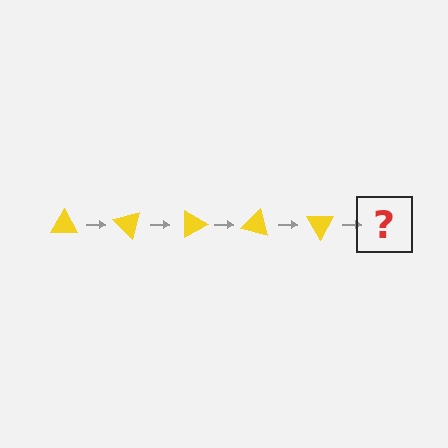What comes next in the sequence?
The next element should be a yellow triangle rotated 225 degrees.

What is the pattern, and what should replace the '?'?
The pattern is that the triangle rotates 45 degrees each step. The '?' should be a yellow triangle rotated 225 degrees.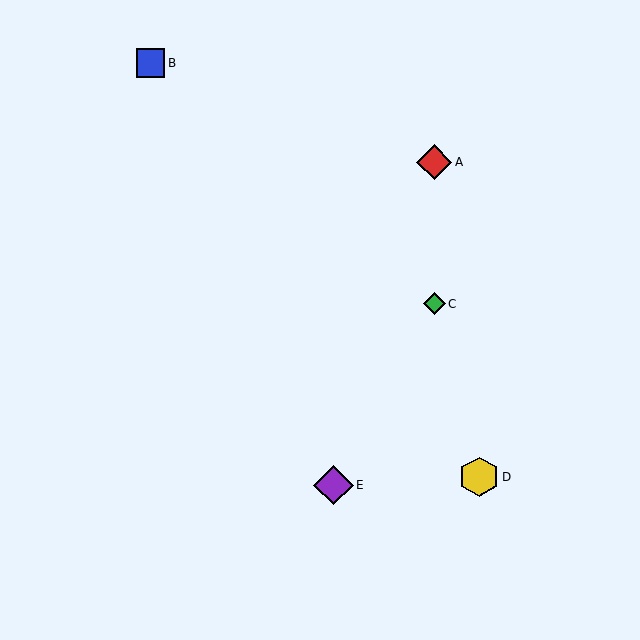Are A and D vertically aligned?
No, A is at x≈434 and D is at x≈479.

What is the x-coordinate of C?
Object C is at x≈434.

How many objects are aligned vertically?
2 objects (A, C) are aligned vertically.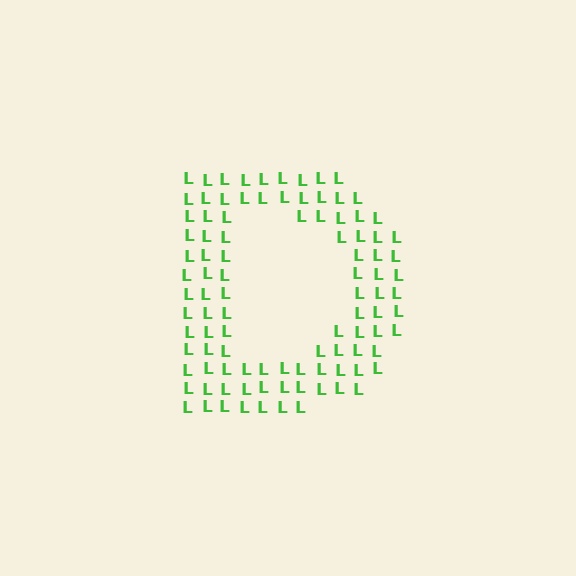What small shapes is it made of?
It is made of small letter L's.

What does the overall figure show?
The overall figure shows the letter D.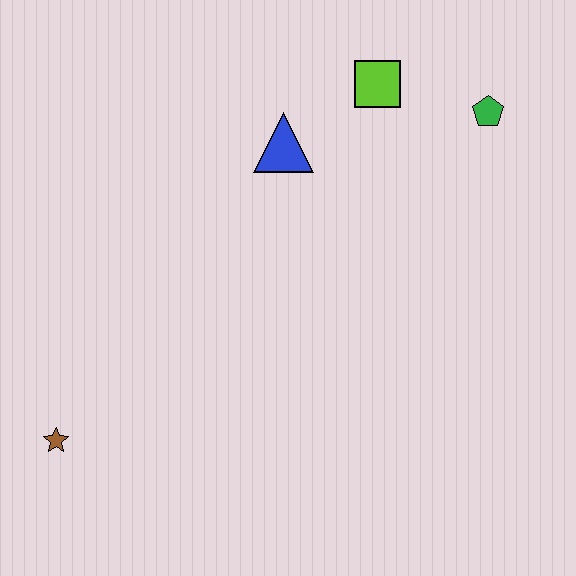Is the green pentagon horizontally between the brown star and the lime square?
No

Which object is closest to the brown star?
The blue triangle is closest to the brown star.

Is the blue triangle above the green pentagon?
No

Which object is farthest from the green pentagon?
The brown star is farthest from the green pentagon.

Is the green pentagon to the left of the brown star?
No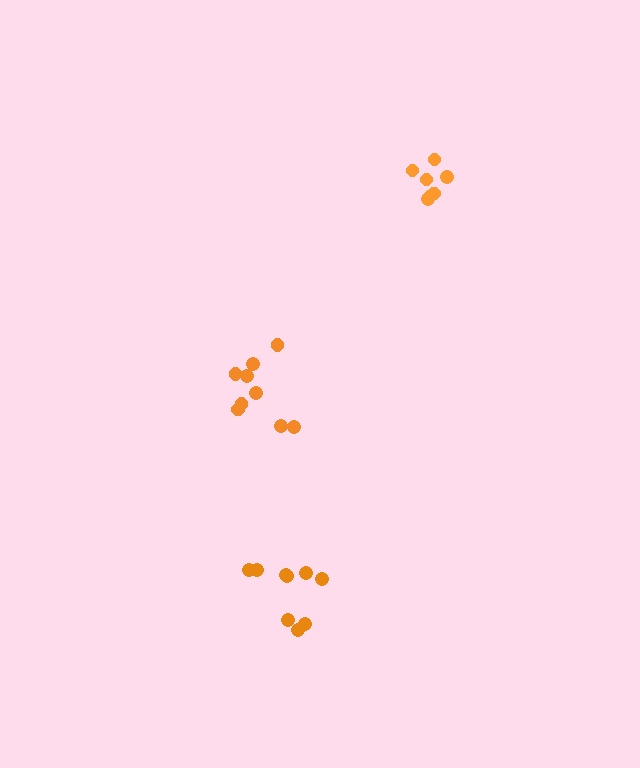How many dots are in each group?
Group 1: 7 dots, Group 2: 9 dots, Group 3: 9 dots (25 total).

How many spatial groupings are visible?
There are 3 spatial groupings.